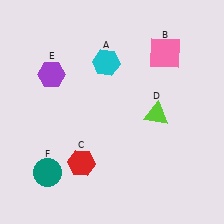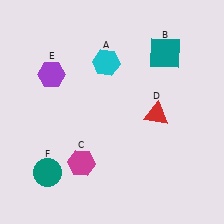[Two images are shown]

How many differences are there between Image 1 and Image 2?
There are 3 differences between the two images.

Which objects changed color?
B changed from pink to teal. C changed from red to magenta. D changed from lime to red.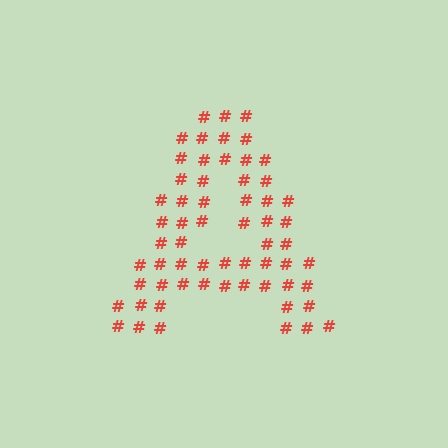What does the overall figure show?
The overall figure shows the letter A.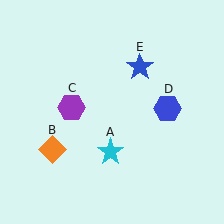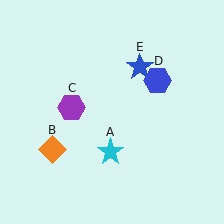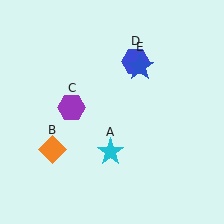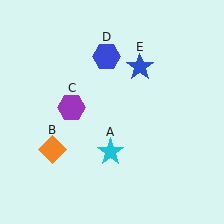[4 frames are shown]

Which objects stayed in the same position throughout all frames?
Cyan star (object A) and orange diamond (object B) and purple hexagon (object C) and blue star (object E) remained stationary.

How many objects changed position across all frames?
1 object changed position: blue hexagon (object D).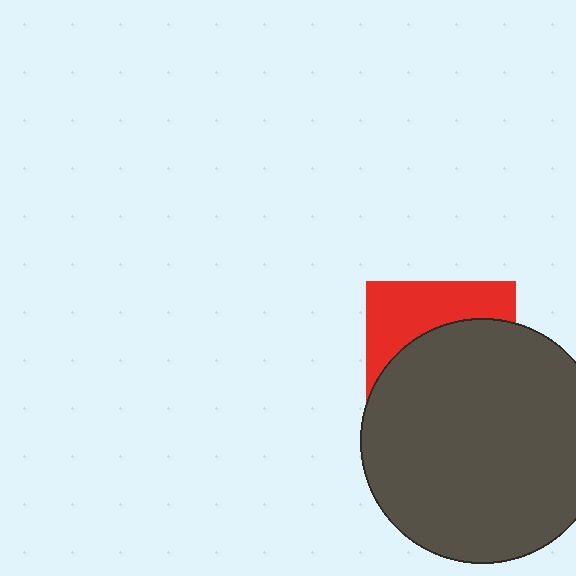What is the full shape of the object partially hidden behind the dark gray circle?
The partially hidden object is a red square.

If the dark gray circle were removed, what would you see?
You would see the complete red square.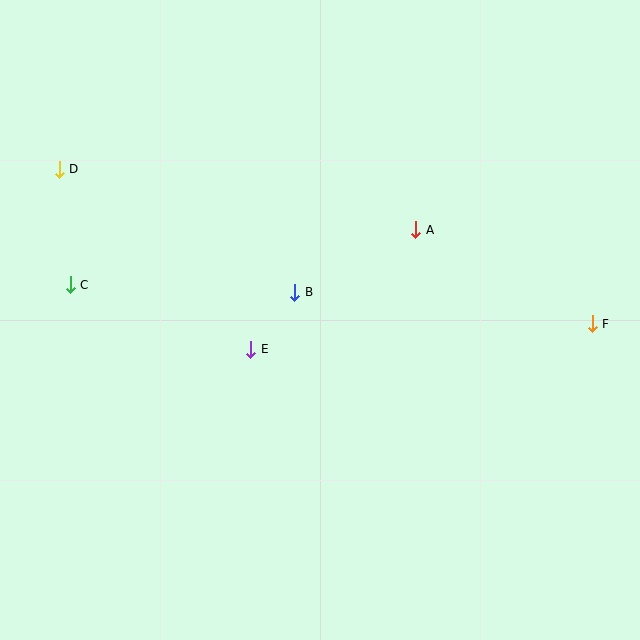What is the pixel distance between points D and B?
The distance between D and B is 266 pixels.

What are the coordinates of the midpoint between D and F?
The midpoint between D and F is at (326, 246).